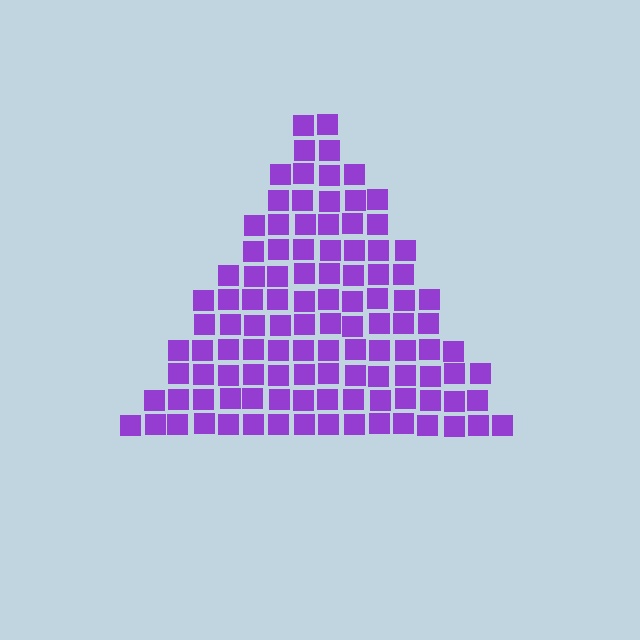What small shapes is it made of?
It is made of small squares.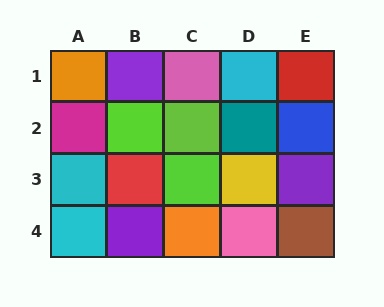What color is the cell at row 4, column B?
Purple.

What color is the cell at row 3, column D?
Yellow.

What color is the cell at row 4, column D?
Pink.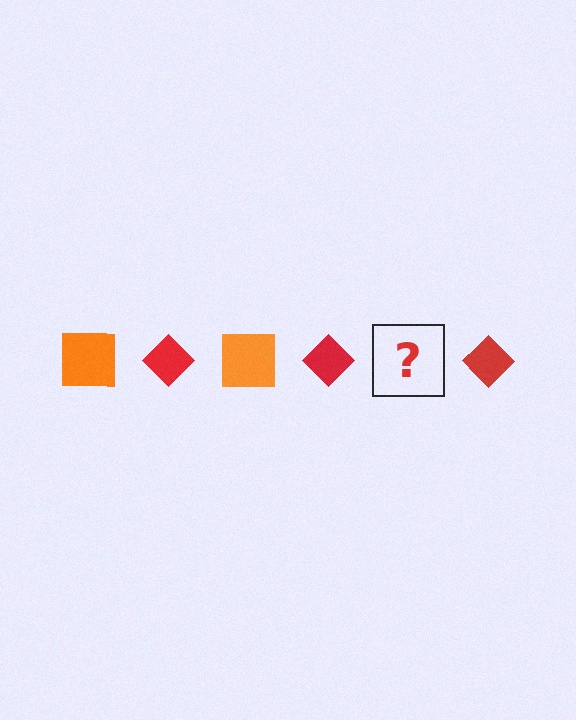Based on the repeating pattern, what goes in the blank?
The blank should be an orange square.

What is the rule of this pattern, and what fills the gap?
The rule is that the pattern alternates between orange square and red diamond. The gap should be filled with an orange square.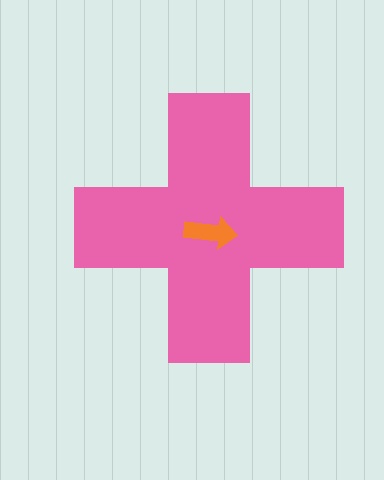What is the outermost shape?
The pink cross.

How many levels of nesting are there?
2.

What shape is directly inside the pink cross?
The orange arrow.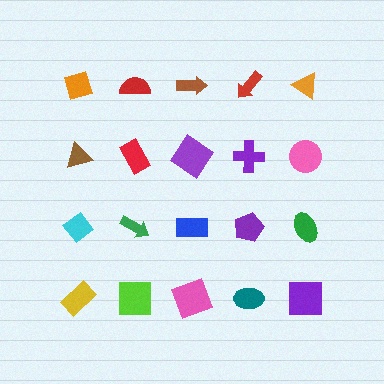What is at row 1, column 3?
A brown arrow.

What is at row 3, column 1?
A cyan diamond.